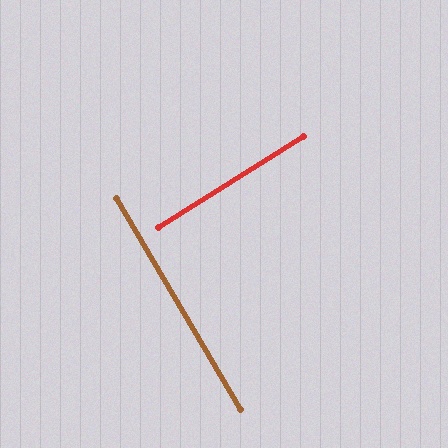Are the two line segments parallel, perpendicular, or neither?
Perpendicular — they meet at approximately 89°.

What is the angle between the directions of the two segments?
Approximately 89 degrees.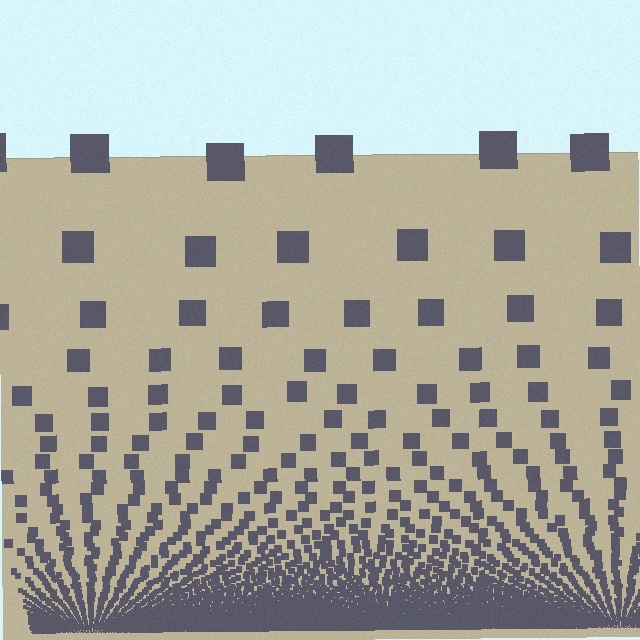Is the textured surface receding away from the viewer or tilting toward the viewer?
The surface appears to tilt toward the viewer. Texture elements get larger and sparser toward the top.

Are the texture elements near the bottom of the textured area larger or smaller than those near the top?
Smaller. The gradient is inverted — elements near the bottom are smaller and denser.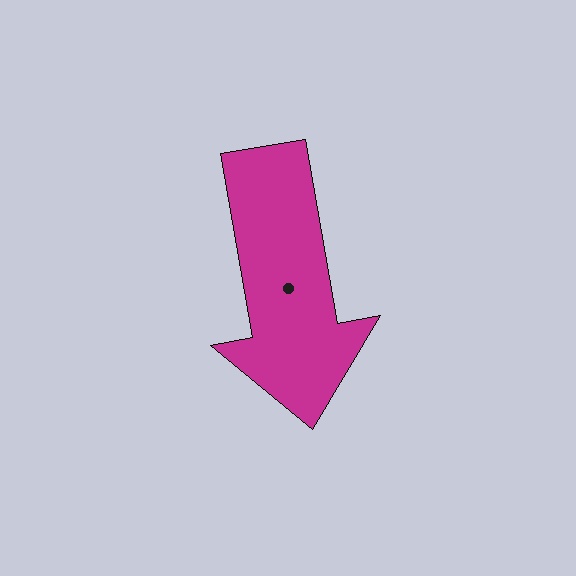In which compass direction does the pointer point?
South.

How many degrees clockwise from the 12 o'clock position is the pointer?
Approximately 170 degrees.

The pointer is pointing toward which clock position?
Roughly 6 o'clock.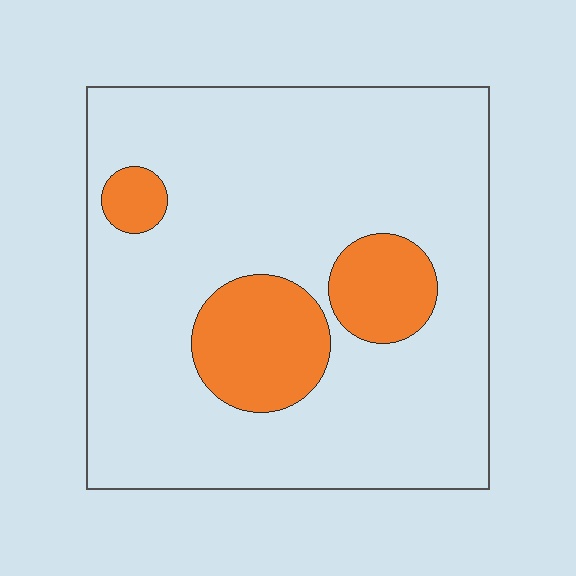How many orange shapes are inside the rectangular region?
3.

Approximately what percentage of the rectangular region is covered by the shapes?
Approximately 15%.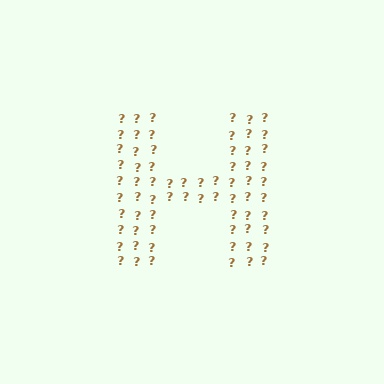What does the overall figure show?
The overall figure shows the letter H.